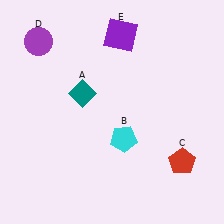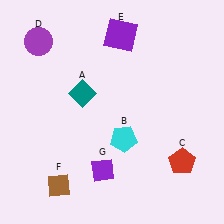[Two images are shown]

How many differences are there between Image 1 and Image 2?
There are 2 differences between the two images.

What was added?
A brown diamond (F), a purple diamond (G) were added in Image 2.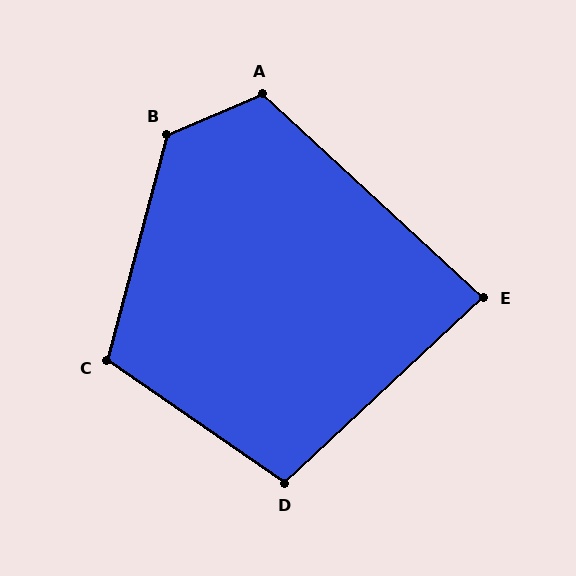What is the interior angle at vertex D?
Approximately 102 degrees (obtuse).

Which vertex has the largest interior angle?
B, at approximately 128 degrees.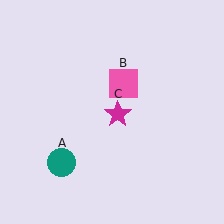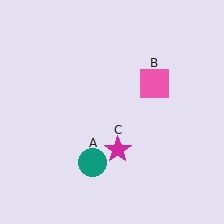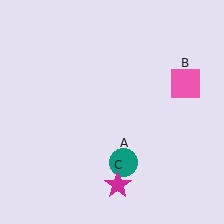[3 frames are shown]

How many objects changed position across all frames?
3 objects changed position: teal circle (object A), pink square (object B), magenta star (object C).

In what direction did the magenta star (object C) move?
The magenta star (object C) moved down.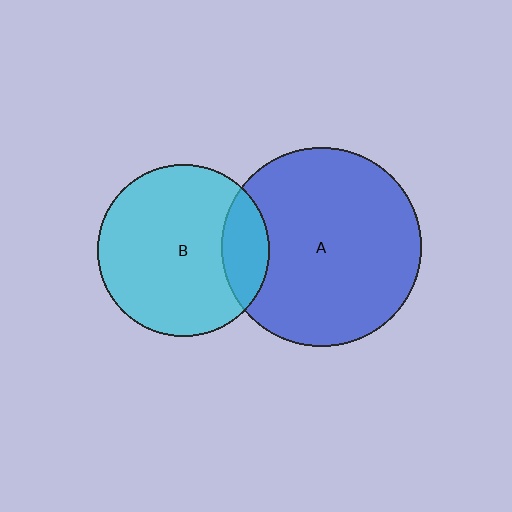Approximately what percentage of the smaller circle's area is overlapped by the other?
Approximately 15%.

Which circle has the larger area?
Circle A (blue).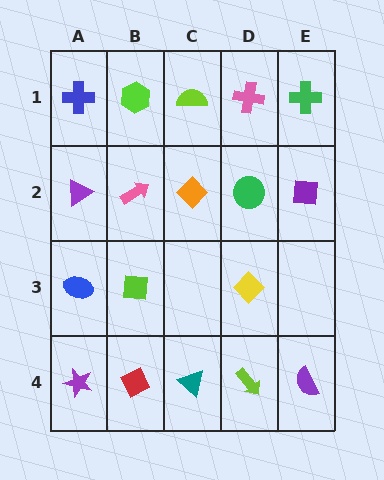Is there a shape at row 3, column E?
No, that cell is empty.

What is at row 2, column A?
A purple triangle.